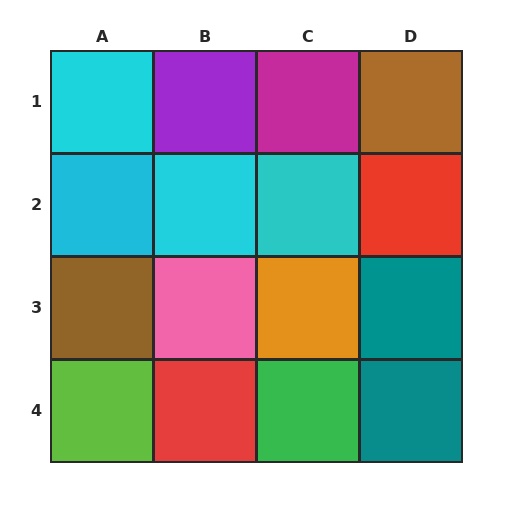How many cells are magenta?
1 cell is magenta.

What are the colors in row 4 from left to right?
Lime, red, green, teal.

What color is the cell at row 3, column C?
Orange.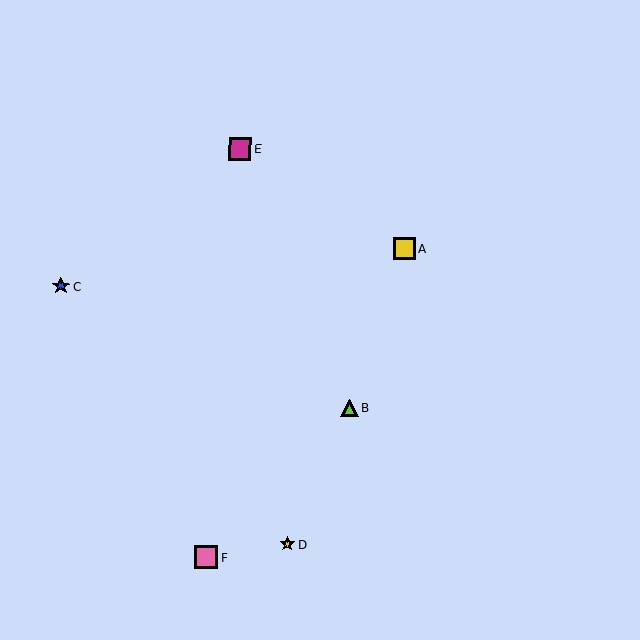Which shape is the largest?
The pink square (labeled F) is the largest.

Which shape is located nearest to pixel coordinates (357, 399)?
The lime triangle (labeled B) at (349, 408) is nearest to that location.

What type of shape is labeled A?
Shape A is a yellow square.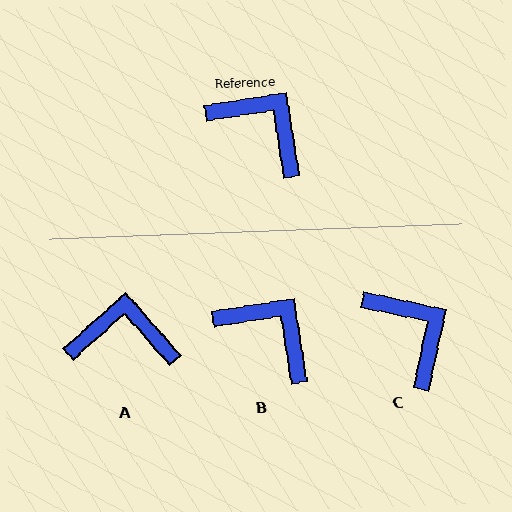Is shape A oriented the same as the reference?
No, it is off by about 33 degrees.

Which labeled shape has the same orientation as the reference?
B.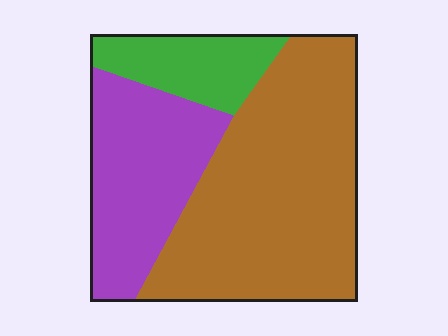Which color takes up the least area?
Green, at roughly 15%.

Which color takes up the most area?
Brown, at roughly 55%.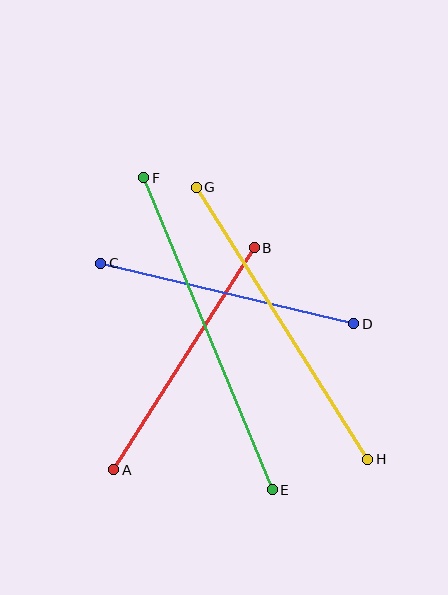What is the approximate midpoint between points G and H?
The midpoint is at approximately (282, 323) pixels.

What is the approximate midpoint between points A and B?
The midpoint is at approximately (184, 359) pixels.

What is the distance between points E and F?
The distance is approximately 337 pixels.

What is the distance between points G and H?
The distance is approximately 321 pixels.